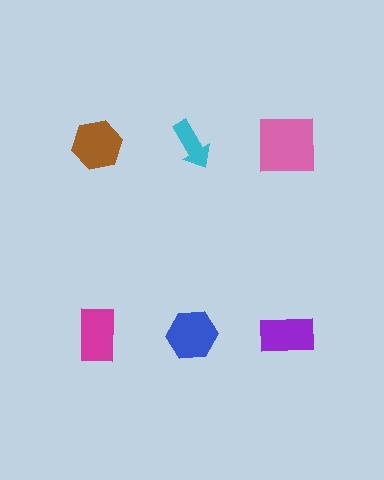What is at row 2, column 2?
A blue hexagon.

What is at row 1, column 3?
A pink square.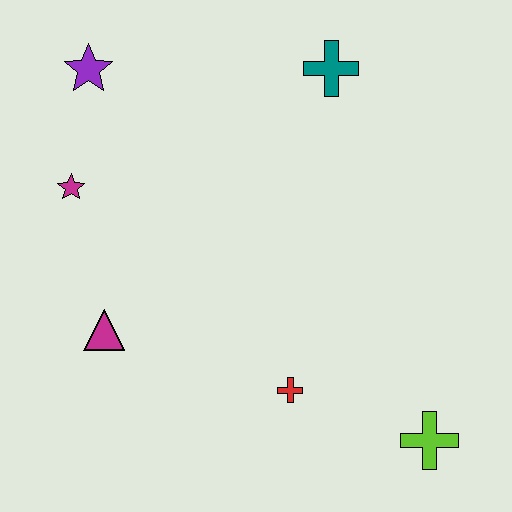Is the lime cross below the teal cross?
Yes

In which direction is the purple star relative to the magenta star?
The purple star is above the magenta star.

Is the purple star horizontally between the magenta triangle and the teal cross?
No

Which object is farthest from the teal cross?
The lime cross is farthest from the teal cross.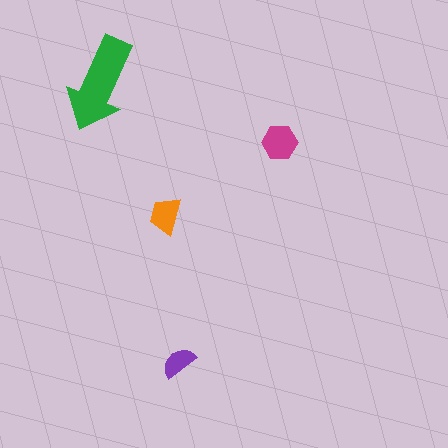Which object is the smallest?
The purple semicircle.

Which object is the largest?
The green arrow.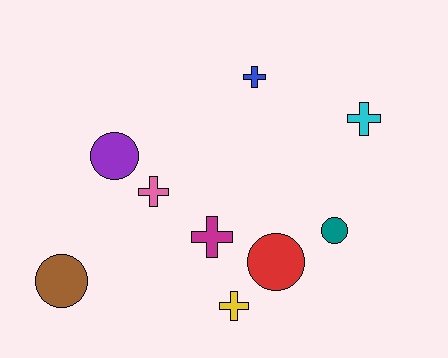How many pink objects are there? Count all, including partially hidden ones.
There is 1 pink object.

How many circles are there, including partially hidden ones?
There are 4 circles.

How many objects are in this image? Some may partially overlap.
There are 9 objects.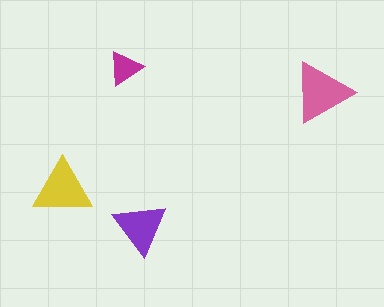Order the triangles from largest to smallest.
the pink one, the yellow one, the purple one, the magenta one.